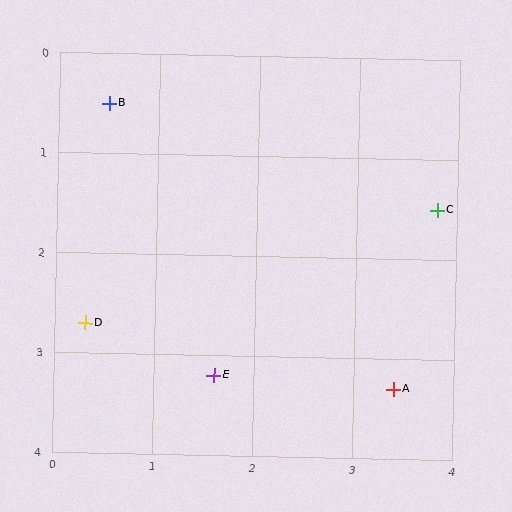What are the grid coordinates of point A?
Point A is at approximately (3.4, 3.3).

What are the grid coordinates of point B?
Point B is at approximately (0.5, 0.5).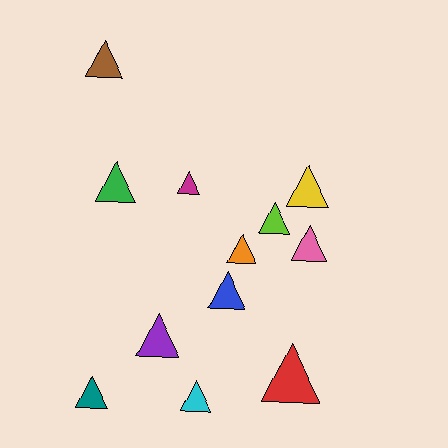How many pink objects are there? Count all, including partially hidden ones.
There is 1 pink object.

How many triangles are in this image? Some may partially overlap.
There are 12 triangles.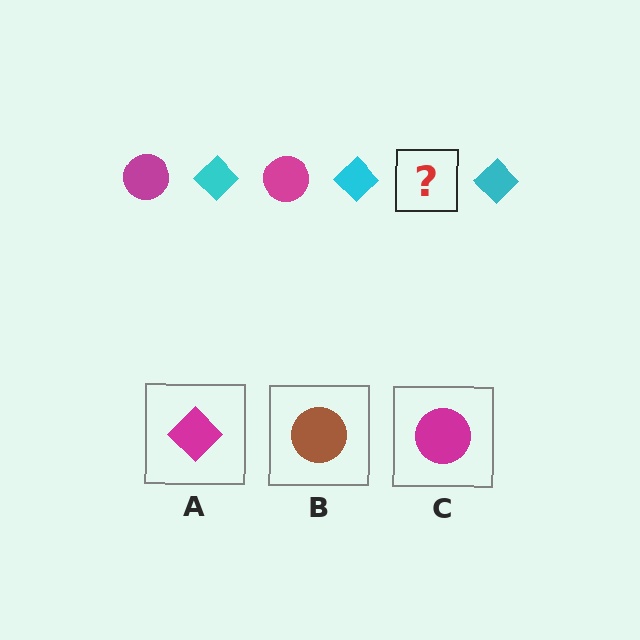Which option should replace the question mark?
Option C.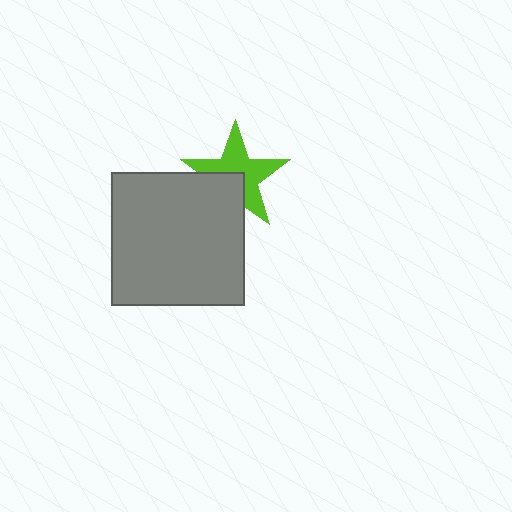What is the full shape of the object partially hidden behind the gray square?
The partially hidden object is a lime star.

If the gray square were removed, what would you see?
You would see the complete lime star.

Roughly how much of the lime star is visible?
About half of it is visible (roughly 63%).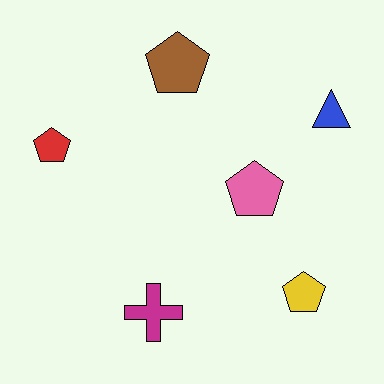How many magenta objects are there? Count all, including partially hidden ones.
There is 1 magenta object.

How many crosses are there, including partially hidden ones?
There is 1 cross.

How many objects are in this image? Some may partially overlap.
There are 6 objects.